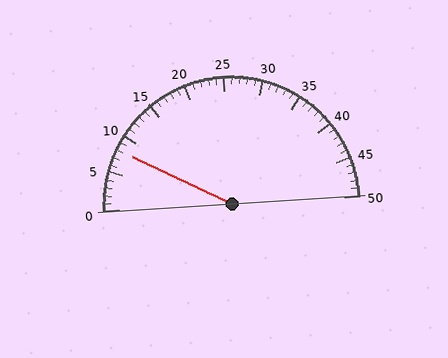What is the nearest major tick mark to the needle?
The nearest major tick mark is 10.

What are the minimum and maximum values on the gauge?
The gauge ranges from 0 to 50.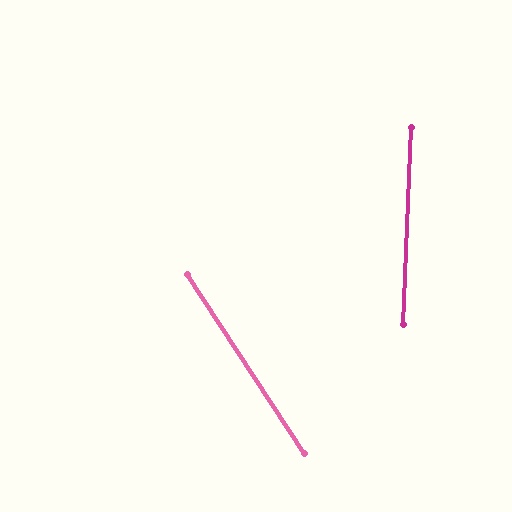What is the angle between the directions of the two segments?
Approximately 36 degrees.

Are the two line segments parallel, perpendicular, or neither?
Neither parallel nor perpendicular — they differ by about 36°.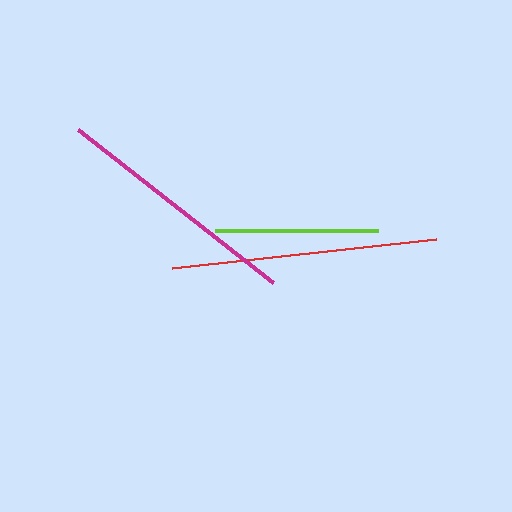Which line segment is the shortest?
The lime line is the shortest at approximately 163 pixels.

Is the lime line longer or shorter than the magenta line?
The magenta line is longer than the lime line.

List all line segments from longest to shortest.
From longest to shortest: red, magenta, lime.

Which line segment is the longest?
The red line is the longest at approximately 266 pixels.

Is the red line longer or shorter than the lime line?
The red line is longer than the lime line.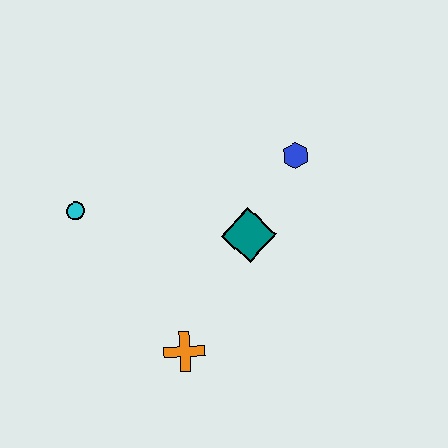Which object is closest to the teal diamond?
The blue hexagon is closest to the teal diamond.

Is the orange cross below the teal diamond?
Yes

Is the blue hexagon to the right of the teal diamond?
Yes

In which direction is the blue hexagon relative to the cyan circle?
The blue hexagon is to the right of the cyan circle.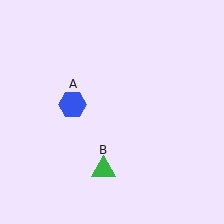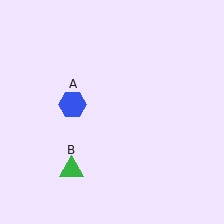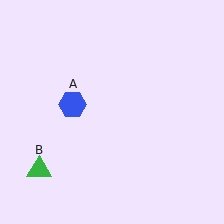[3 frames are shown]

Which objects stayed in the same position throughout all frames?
Blue hexagon (object A) remained stationary.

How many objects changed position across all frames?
1 object changed position: green triangle (object B).